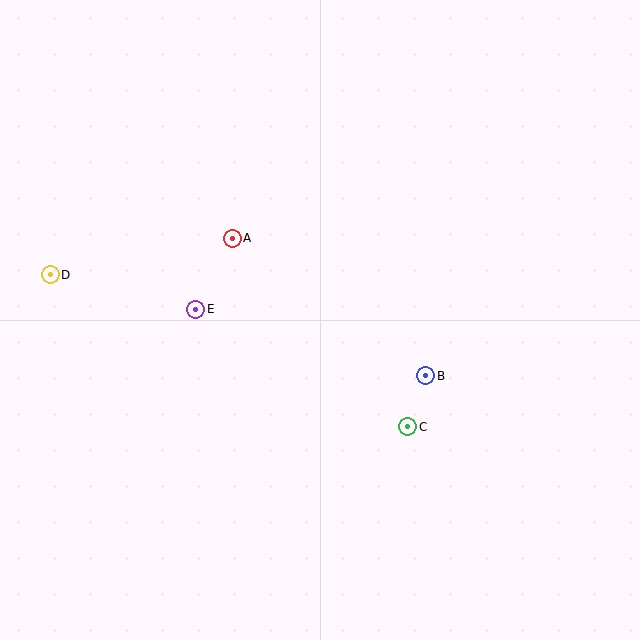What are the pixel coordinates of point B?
Point B is at (426, 376).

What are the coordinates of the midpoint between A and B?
The midpoint between A and B is at (329, 307).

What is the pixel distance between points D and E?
The distance between D and E is 149 pixels.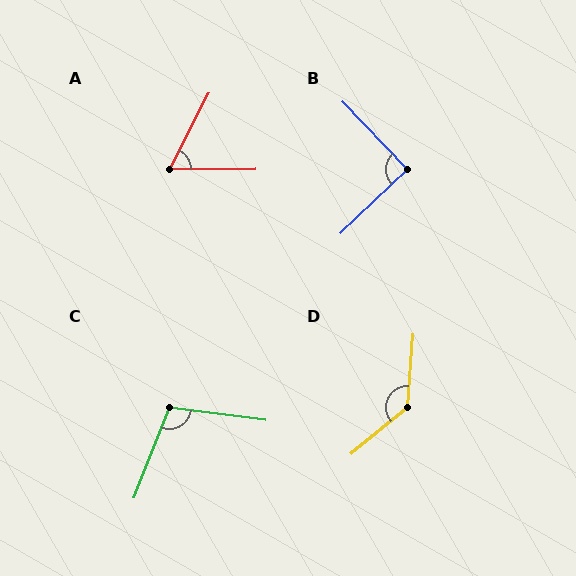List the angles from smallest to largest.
A (63°), B (90°), C (104°), D (133°).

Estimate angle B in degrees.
Approximately 90 degrees.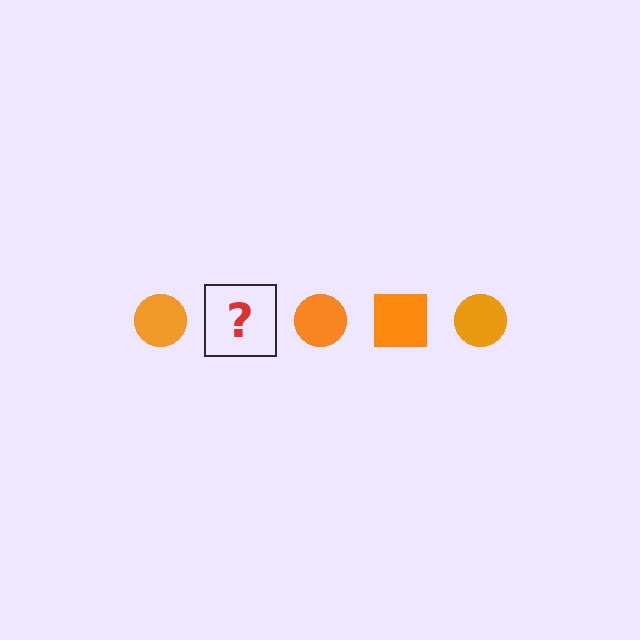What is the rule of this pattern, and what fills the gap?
The rule is that the pattern cycles through circle, square shapes in orange. The gap should be filled with an orange square.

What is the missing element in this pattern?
The missing element is an orange square.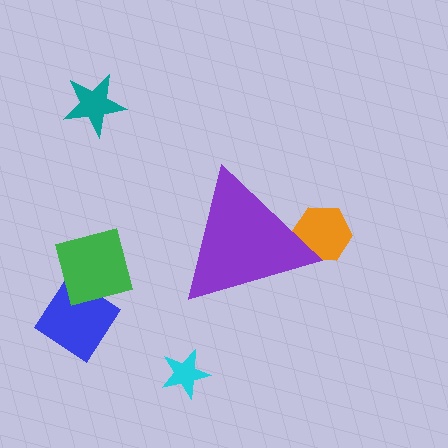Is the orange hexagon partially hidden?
Yes, the orange hexagon is partially hidden behind the purple triangle.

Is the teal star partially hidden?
No, the teal star is fully visible.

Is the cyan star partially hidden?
No, the cyan star is fully visible.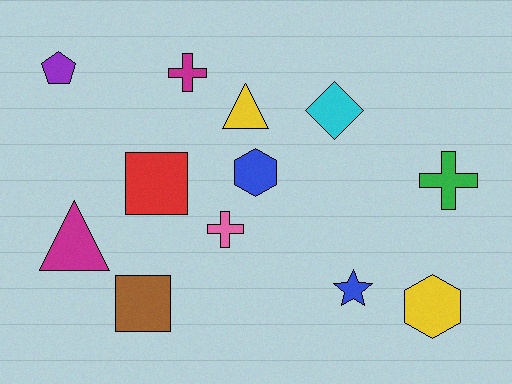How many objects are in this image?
There are 12 objects.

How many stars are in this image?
There is 1 star.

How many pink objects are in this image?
There is 1 pink object.